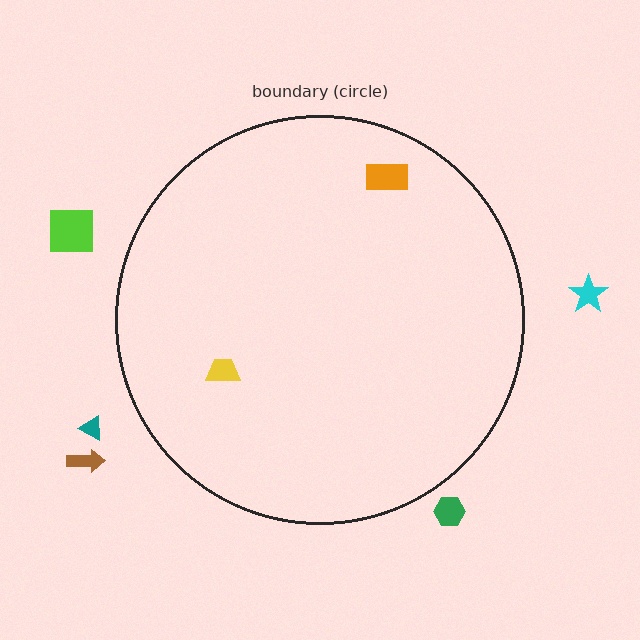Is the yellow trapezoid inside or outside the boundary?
Inside.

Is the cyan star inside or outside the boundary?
Outside.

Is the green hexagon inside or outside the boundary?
Outside.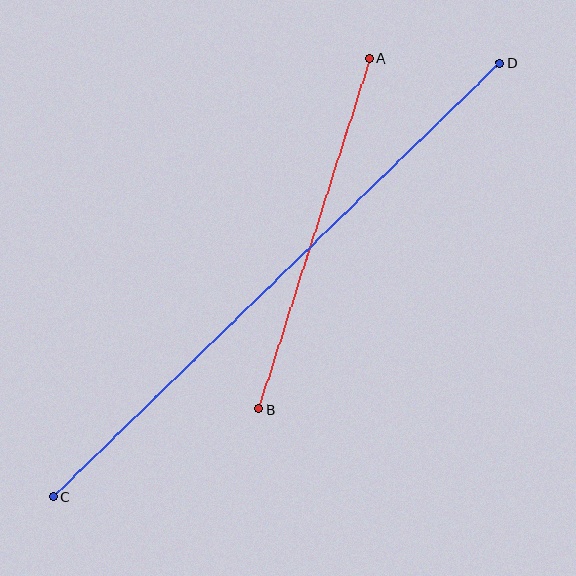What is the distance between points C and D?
The distance is approximately 622 pixels.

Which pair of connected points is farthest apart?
Points C and D are farthest apart.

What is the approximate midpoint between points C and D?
The midpoint is at approximately (277, 280) pixels.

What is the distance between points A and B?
The distance is approximately 368 pixels.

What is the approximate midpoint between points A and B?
The midpoint is at approximately (314, 234) pixels.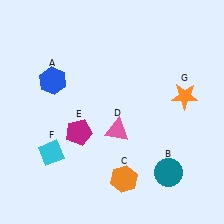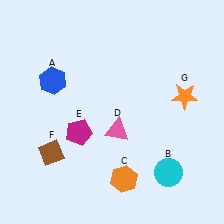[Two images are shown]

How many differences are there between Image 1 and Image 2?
There are 2 differences between the two images.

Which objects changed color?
B changed from teal to cyan. F changed from cyan to brown.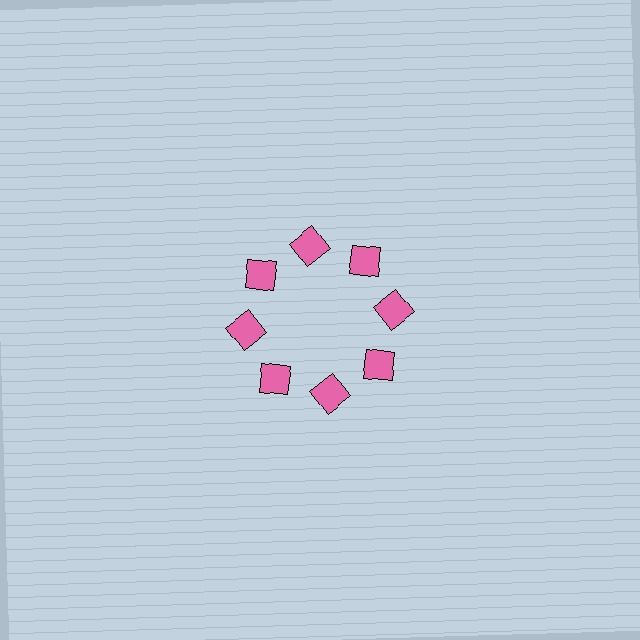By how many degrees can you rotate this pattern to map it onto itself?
The pattern maps onto itself every 45 degrees of rotation.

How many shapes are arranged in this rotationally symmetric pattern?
There are 8 shapes, arranged in 8 groups of 1.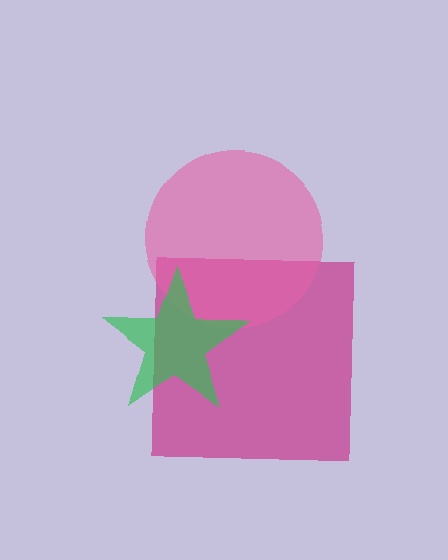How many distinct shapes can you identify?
There are 3 distinct shapes: a magenta square, a pink circle, a green star.